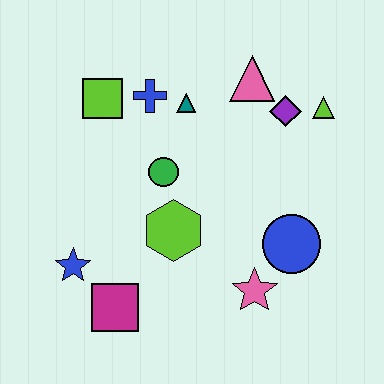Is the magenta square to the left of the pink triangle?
Yes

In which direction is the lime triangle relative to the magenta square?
The lime triangle is to the right of the magenta square.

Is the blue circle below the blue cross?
Yes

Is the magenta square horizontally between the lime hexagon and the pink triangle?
No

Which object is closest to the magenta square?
The blue star is closest to the magenta square.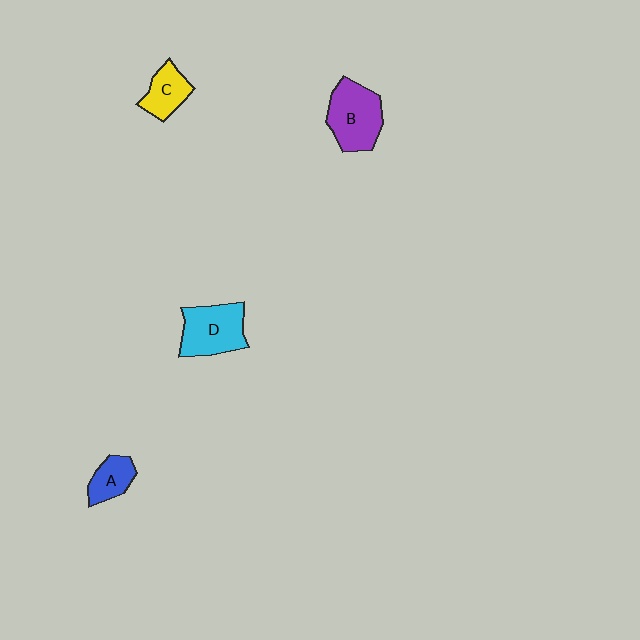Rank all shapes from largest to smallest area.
From largest to smallest: B (purple), D (cyan), C (yellow), A (blue).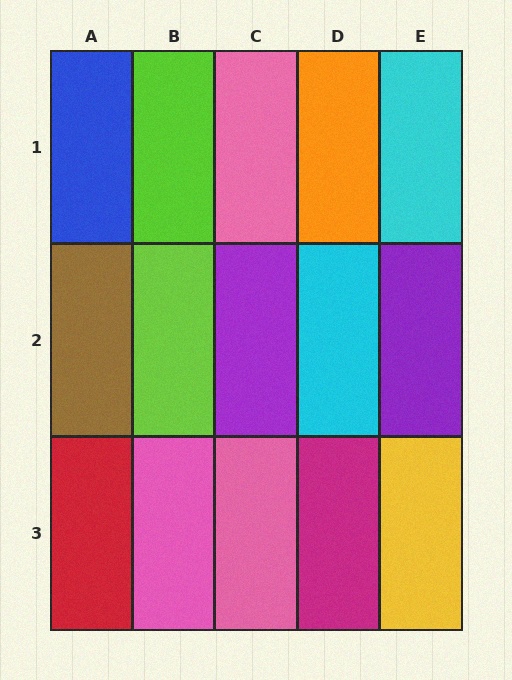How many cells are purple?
2 cells are purple.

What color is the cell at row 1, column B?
Lime.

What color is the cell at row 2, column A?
Brown.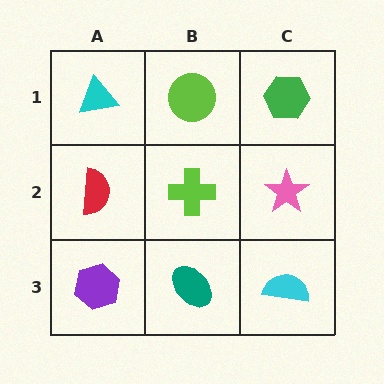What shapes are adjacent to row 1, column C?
A pink star (row 2, column C), a lime circle (row 1, column B).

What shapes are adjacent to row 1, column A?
A red semicircle (row 2, column A), a lime circle (row 1, column B).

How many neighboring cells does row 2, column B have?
4.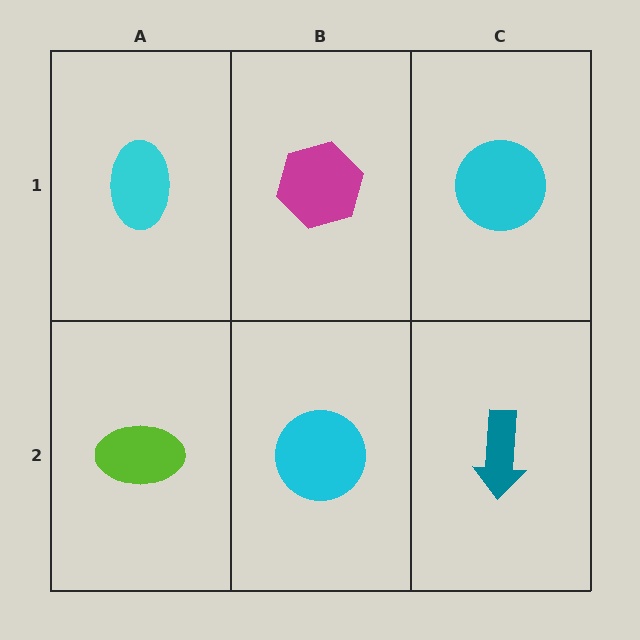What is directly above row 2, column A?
A cyan ellipse.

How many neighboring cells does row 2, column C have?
2.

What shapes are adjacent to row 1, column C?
A teal arrow (row 2, column C), a magenta hexagon (row 1, column B).